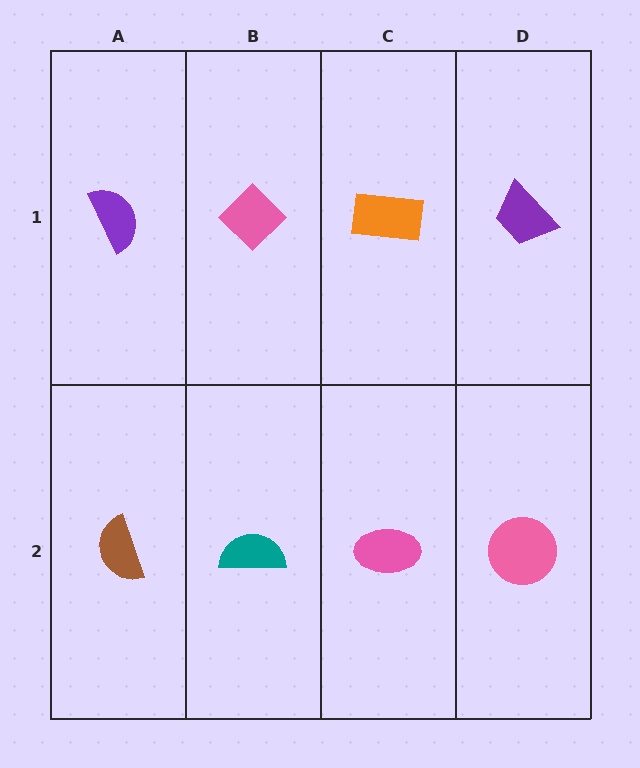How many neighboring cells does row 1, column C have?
3.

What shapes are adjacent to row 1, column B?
A teal semicircle (row 2, column B), a purple semicircle (row 1, column A), an orange rectangle (row 1, column C).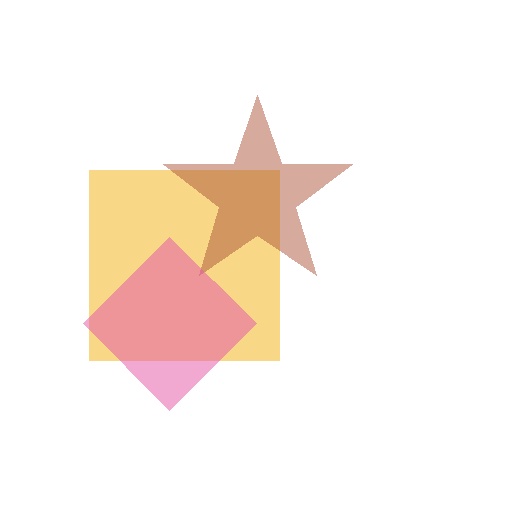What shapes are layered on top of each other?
The layered shapes are: a yellow square, a brown star, a pink diamond.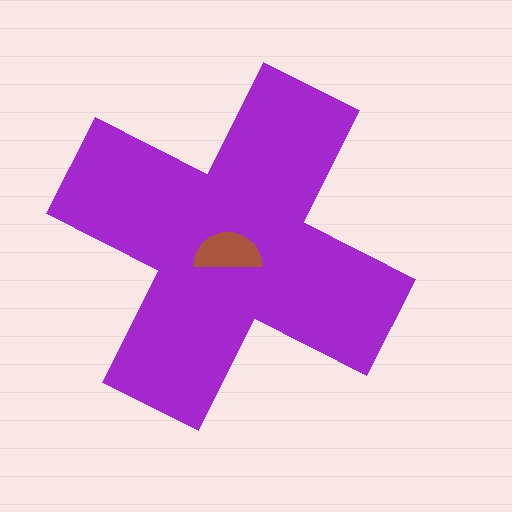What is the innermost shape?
The brown semicircle.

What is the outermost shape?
The purple cross.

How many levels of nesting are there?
2.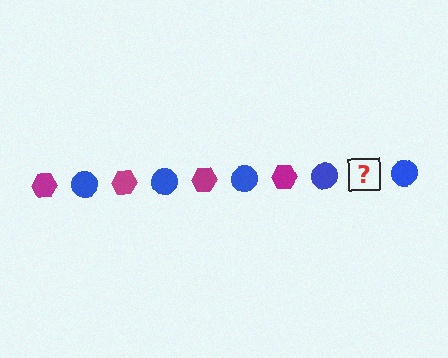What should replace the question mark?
The question mark should be replaced with a magenta hexagon.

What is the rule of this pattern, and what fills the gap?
The rule is that the pattern alternates between magenta hexagon and blue circle. The gap should be filled with a magenta hexagon.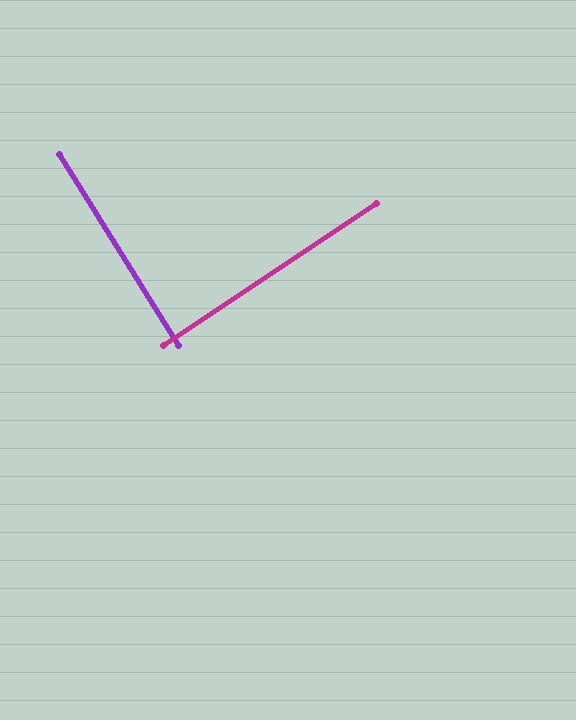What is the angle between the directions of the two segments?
Approximately 88 degrees.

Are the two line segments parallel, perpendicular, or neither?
Perpendicular — they meet at approximately 88°.